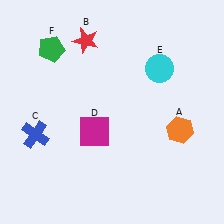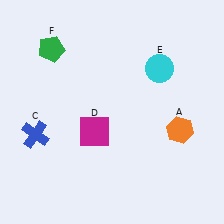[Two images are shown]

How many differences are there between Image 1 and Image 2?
There is 1 difference between the two images.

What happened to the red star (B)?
The red star (B) was removed in Image 2. It was in the top-left area of Image 1.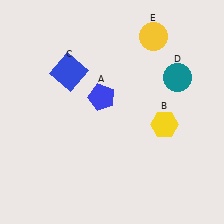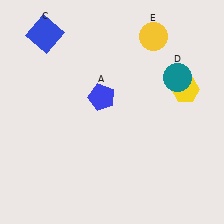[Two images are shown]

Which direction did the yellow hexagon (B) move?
The yellow hexagon (B) moved up.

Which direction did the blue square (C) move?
The blue square (C) moved up.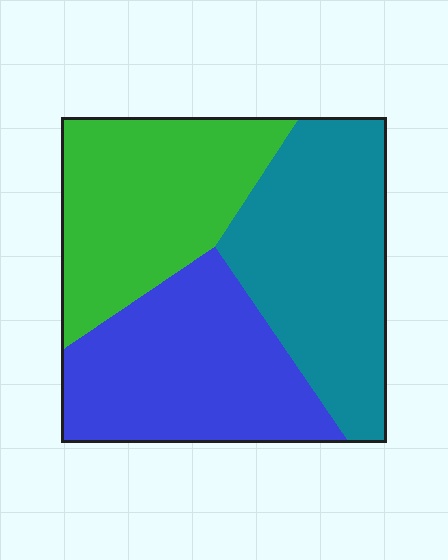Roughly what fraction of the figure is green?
Green covers around 30% of the figure.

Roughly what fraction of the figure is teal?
Teal covers 35% of the figure.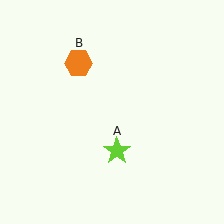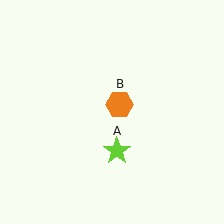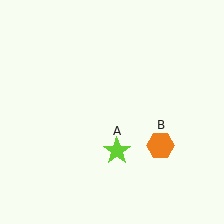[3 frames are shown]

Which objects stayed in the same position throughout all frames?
Lime star (object A) remained stationary.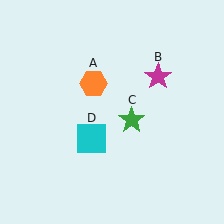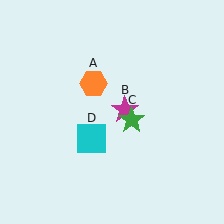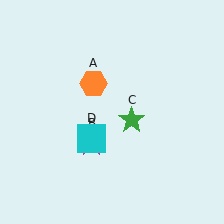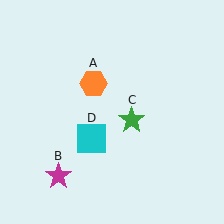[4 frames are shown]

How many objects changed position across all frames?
1 object changed position: magenta star (object B).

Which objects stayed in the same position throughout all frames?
Orange hexagon (object A) and green star (object C) and cyan square (object D) remained stationary.